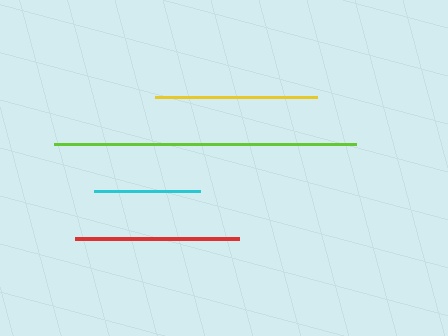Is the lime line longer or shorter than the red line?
The lime line is longer than the red line.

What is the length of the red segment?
The red segment is approximately 165 pixels long.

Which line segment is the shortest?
The cyan line is the shortest at approximately 106 pixels.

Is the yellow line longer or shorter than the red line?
The red line is longer than the yellow line.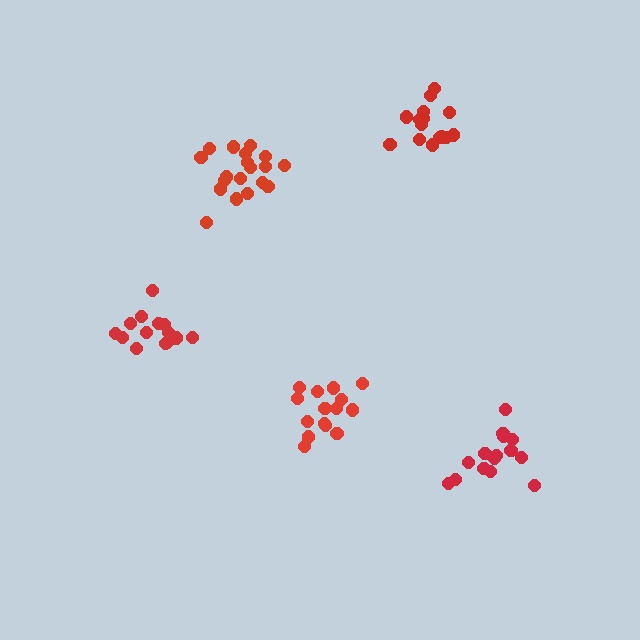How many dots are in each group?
Group 1: 19 dots, Group 2: 15 dots, Group 3: 14 dots, Group 4: 15 dots, Group 5: 15 dots (78 total).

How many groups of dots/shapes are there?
There are 5 groups.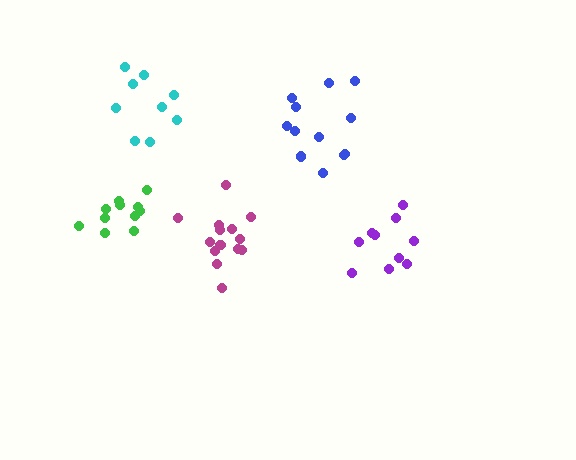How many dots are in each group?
Group 1: 14 dots, Group 2: 9 dots, Group 3: 10 dots, Group 4: 12 dots, Group 5: 11 dots (56 total).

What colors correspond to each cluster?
The clusters are colored: magenta, cyan, purple, blue, green.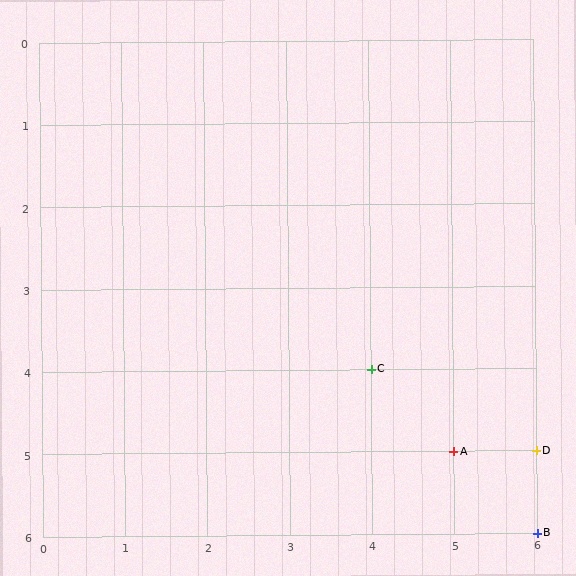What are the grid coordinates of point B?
Point B is at grid coordinates (6, 6).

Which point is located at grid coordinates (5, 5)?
Point A is at (5, 5).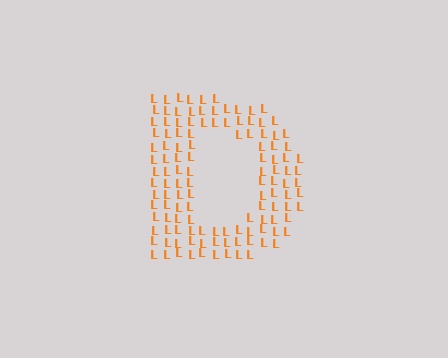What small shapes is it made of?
It is made of small letter L's.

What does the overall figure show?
The overall figure shows the letter D.